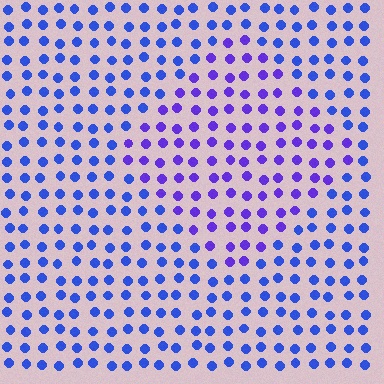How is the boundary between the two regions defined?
The boundary is defined purely by a slight shift in hue (about 31 degrees). Spacing, size, and orientation are identical on both sides.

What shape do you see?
I see a diamond.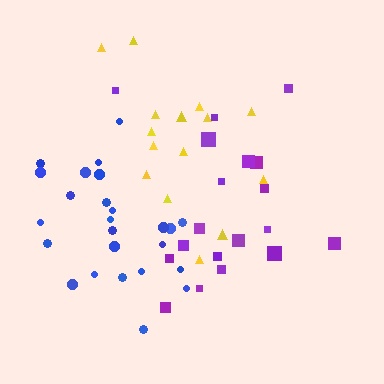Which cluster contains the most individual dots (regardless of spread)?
Blue (25).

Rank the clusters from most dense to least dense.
blue, yellow, purple.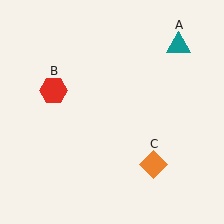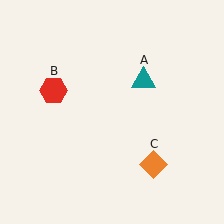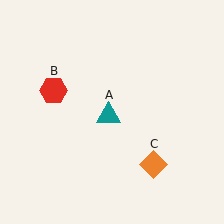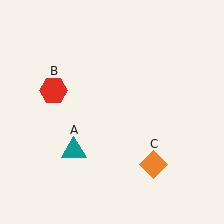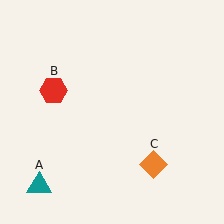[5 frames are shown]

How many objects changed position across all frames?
1 object changed position: teal triangle (object A).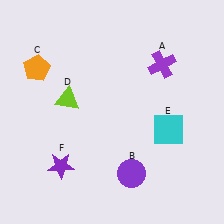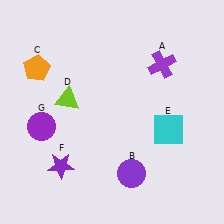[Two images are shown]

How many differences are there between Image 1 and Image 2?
There is 1 difference between the two images.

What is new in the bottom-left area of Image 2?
A purple circle (G) was added in the bottom-left area of Image 2.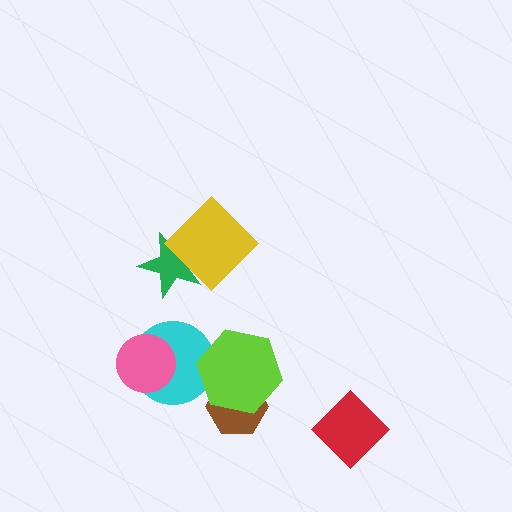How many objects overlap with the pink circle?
1 object overlaps with the pink circle.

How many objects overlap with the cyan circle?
2 objects overlap with the cyan circle.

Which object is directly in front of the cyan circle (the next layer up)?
The lime hexagon is directly in front of the cyan circle.